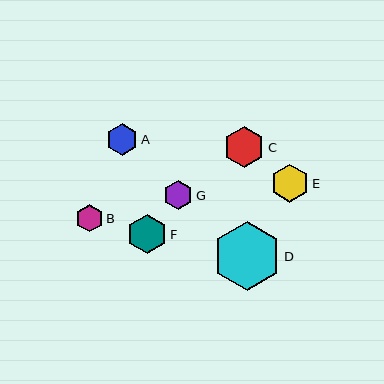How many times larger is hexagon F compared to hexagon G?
Hexagon F is approximately 1.4 times the size of hexagon G.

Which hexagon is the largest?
Hexagon D is the largest with a size of approximately 68 pixels.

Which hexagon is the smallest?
Hexagon B is the smallest with a size of approximately 27 pixels.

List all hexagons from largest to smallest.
From largest to smallest: D, C, F, E, A, G, B.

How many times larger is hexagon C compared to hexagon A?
Hexagon C is approximately 1.3 times the size of hexagon A.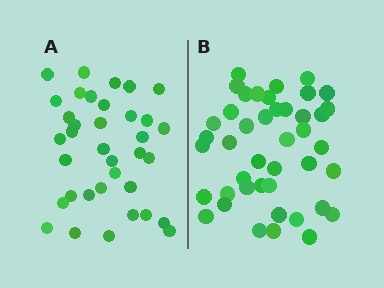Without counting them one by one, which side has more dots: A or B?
Region B (the right region) has more dots.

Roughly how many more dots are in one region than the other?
Region B has roughly 8 or so more dots than region A.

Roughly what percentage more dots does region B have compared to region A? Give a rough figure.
About 20% more.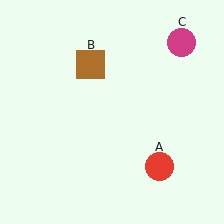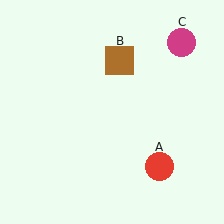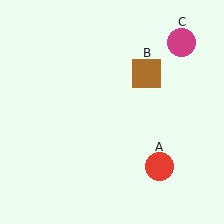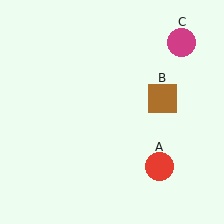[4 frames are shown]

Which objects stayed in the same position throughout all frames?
Red circle (object A) and magenta circle (object C) remained stationary.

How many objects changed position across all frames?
1 object changed position: brown square (object B).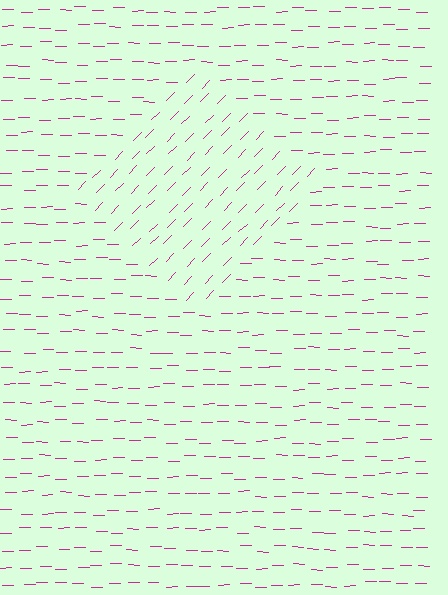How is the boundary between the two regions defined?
The boundary is defined purely by a change in line orientation (approximately 45 degrees difference). All lines are the same color and thickness.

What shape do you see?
I see a diamond.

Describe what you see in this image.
The image is filled with small magenta line segments. A diamond region in the image has lines oriented differently from the surrounding lines, creating a visible texture boundary.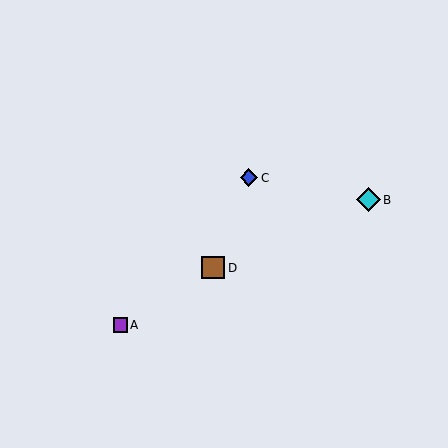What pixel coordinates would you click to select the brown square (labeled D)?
Click at (213, 268) to select the brown square D.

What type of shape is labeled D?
Shape D is a brown square.